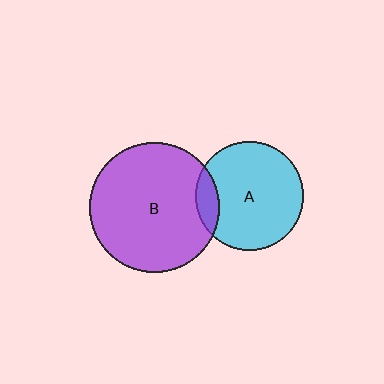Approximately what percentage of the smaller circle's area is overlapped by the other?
Approximately 10%.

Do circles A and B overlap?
Yes.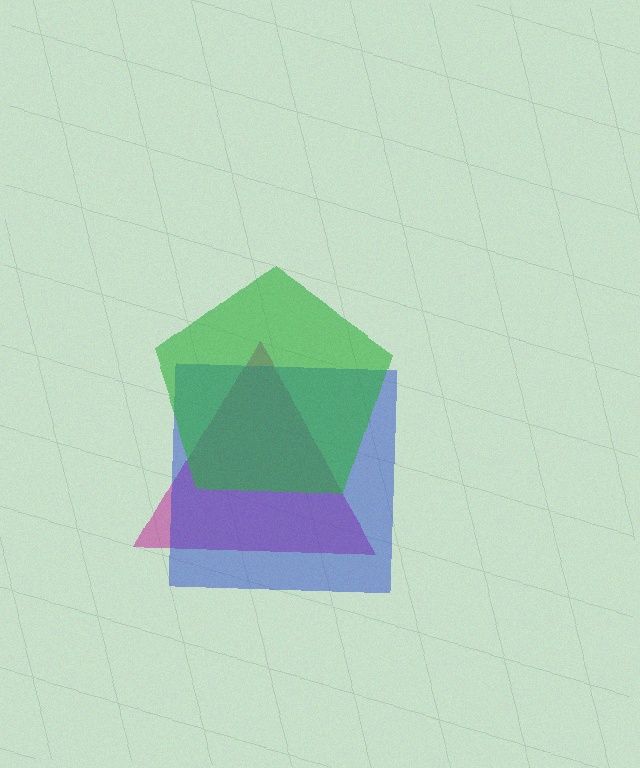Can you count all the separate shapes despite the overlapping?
Yes, there are 3 separate shapes.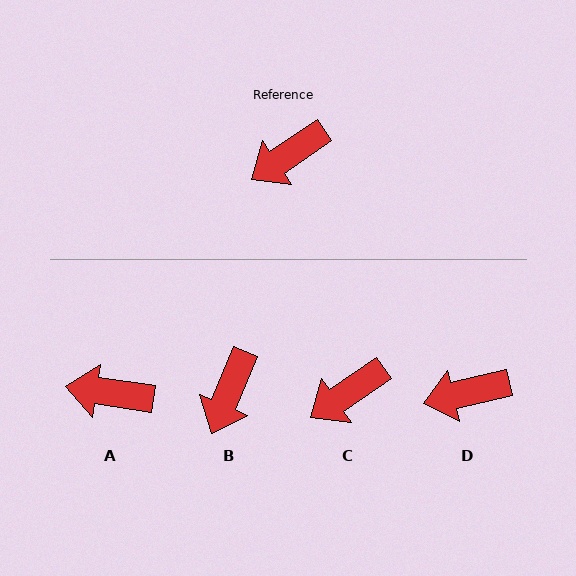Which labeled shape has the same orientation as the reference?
C.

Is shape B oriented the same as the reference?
No, it is off by about 34 degrees.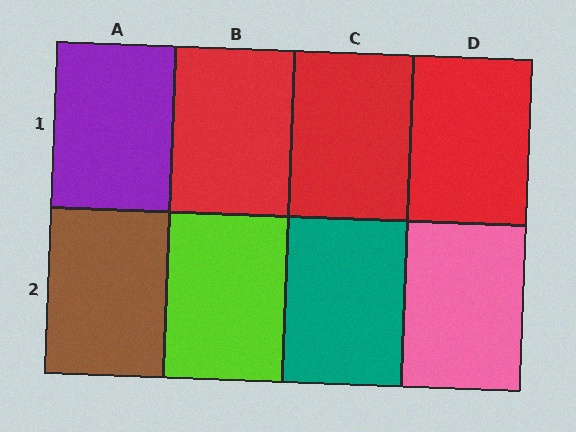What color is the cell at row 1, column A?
Purple.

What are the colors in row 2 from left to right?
Brown, lime, teal, pink.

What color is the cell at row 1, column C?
Red.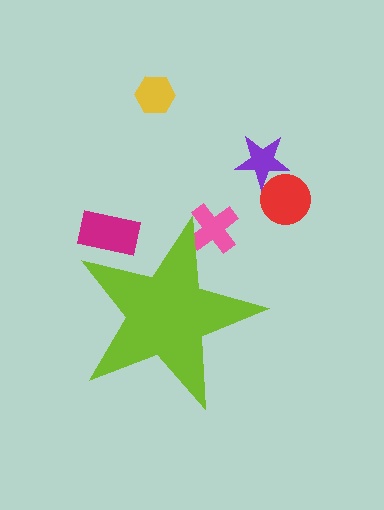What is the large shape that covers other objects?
A lime star.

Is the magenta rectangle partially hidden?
Yes, the magenta rectangle is partially hidden behind the lime star.